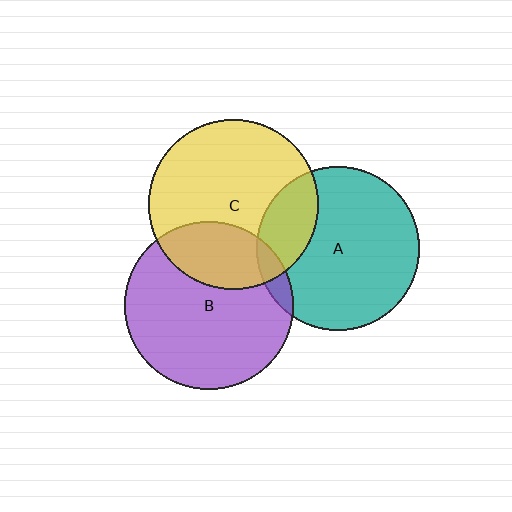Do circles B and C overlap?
Yes.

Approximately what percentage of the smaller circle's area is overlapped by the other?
Approximately 25%.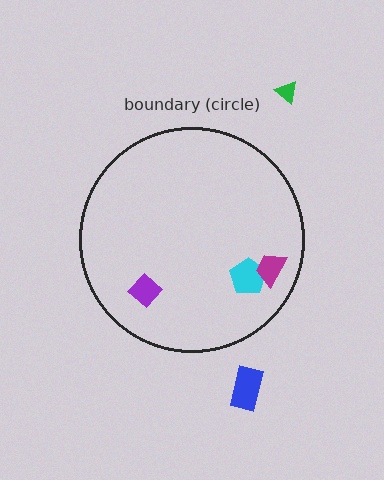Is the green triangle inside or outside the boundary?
Outside.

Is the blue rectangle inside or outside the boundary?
Outside.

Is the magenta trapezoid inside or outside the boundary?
Inside.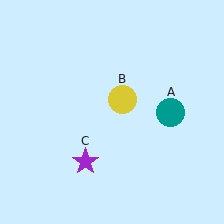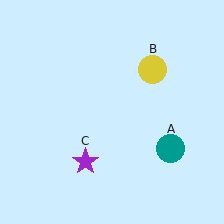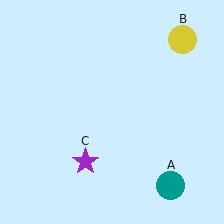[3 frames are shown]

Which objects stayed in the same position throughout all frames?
Purple star (object C) remained stationary.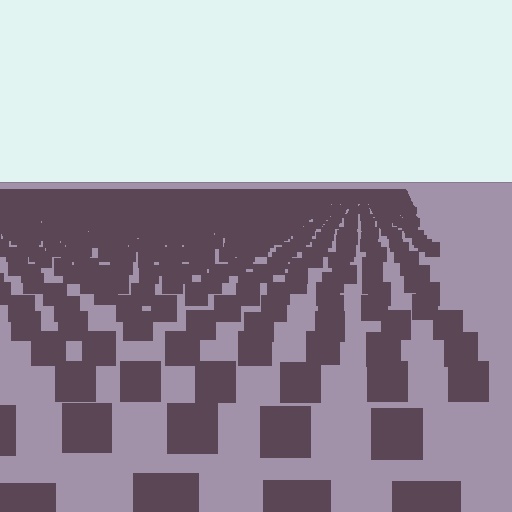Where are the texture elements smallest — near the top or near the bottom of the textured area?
Near the top.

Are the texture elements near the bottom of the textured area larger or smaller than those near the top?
Larger. Near the bottom, elements are closer to the viewer and appear at a bigger on-screen size.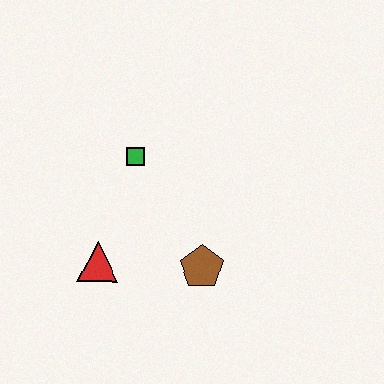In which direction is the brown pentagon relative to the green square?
The brown pentagon is below the green square.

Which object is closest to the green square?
The red triangle is closest to the green square.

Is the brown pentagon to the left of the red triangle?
No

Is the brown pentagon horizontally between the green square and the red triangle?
No